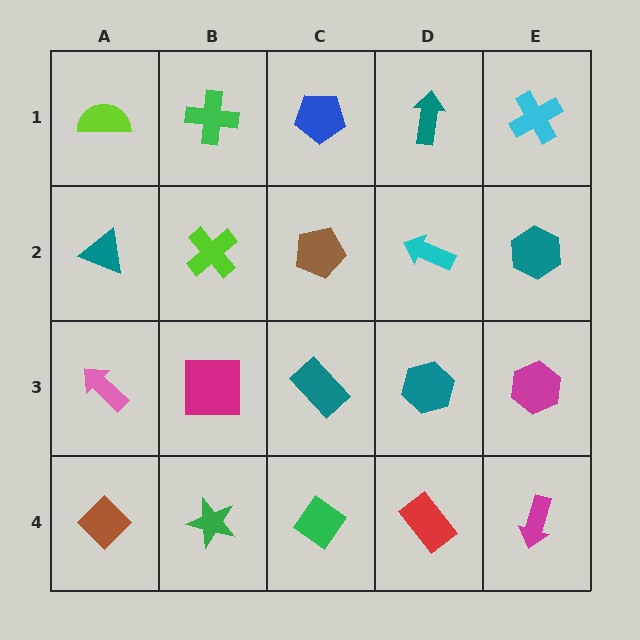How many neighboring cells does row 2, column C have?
4.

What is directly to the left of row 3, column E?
A teal hexagon.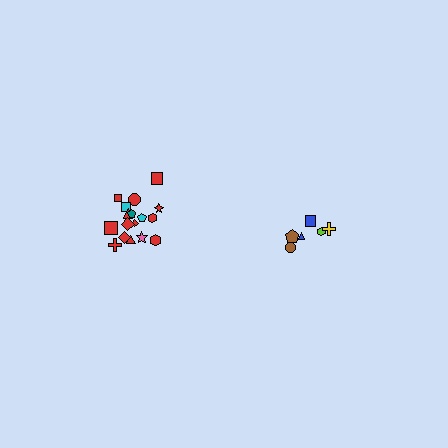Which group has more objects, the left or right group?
The left group.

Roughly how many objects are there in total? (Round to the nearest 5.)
Roughly 25 objects in total.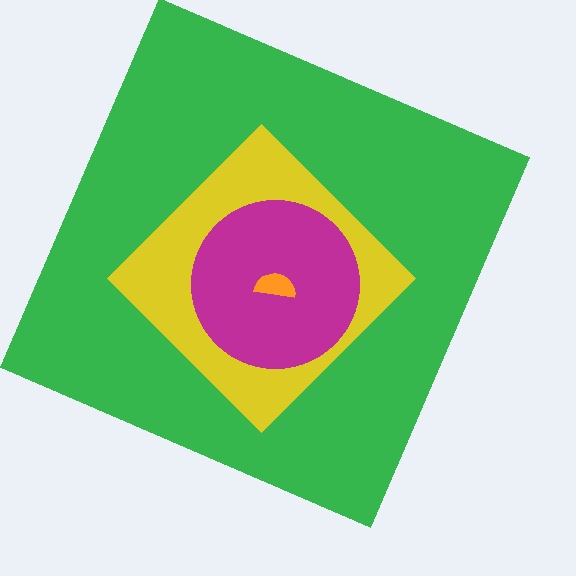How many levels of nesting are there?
4.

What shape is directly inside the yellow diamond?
The magenta circle.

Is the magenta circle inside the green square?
Yes.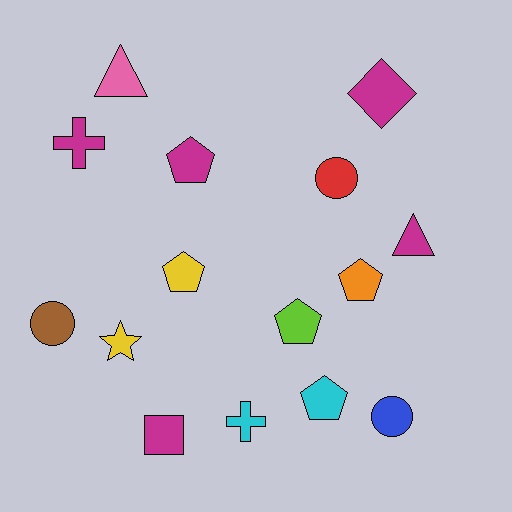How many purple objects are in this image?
There are no purple objects.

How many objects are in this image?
There are 15 objects.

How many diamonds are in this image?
There is 1 diamond.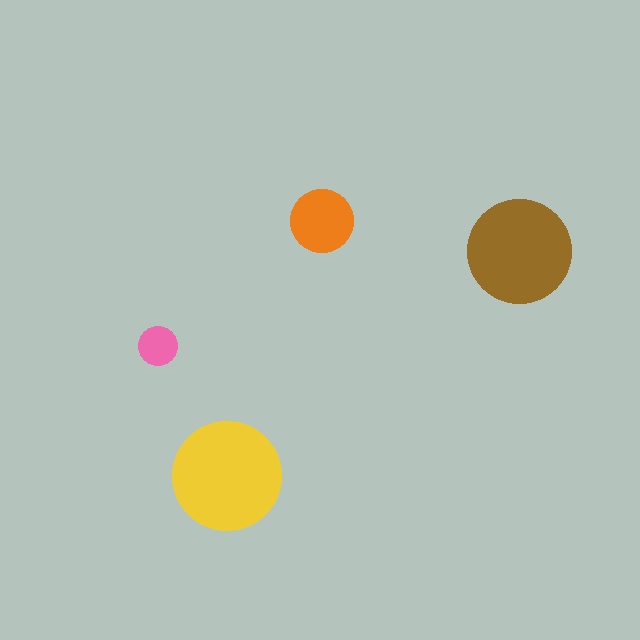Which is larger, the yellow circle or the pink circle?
The yellow one.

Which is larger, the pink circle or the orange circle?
The orange one.